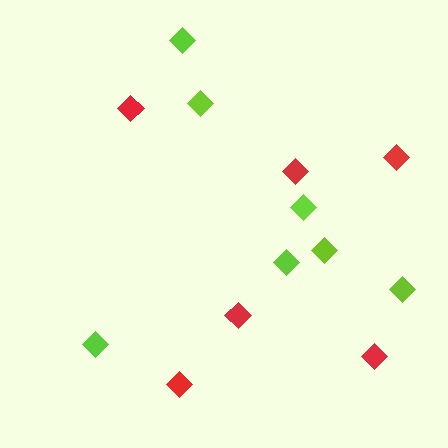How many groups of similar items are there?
There are 2 groups: one group of lime diamonds (7) and one group of red diamonds (6).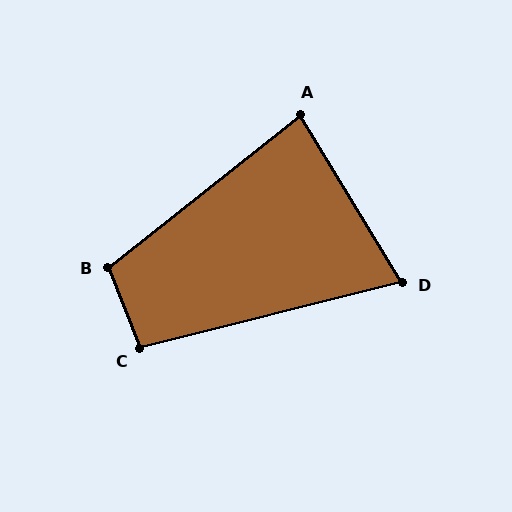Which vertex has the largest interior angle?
B, at approximately 107 degrees.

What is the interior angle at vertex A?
Approximately 83 degrees (acute).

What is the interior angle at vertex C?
Approximately 97 degrees (obtuse).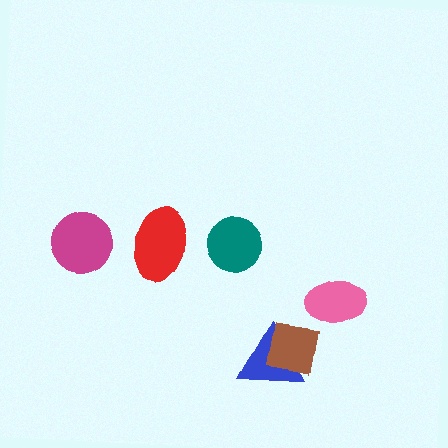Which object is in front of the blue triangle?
The brown square is in front of the blue triangle.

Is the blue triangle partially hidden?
Yes, it is partially covered by another shape.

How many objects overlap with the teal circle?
0 objects overlap with the teal circle.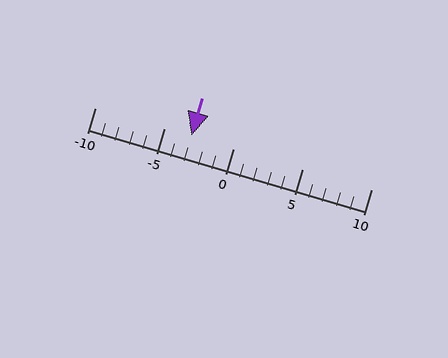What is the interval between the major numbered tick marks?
The major tick marks are spaced 5 units apart.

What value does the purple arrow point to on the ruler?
The purple arrow points to approximately -3.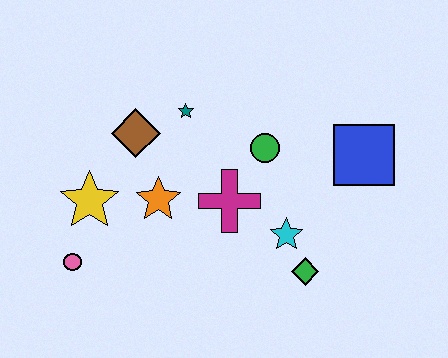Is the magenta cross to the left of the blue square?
Yes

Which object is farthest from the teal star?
The green diamond is farthest from the teal star.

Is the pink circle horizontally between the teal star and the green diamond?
No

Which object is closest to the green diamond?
The cyan star is closest to the green diamond.